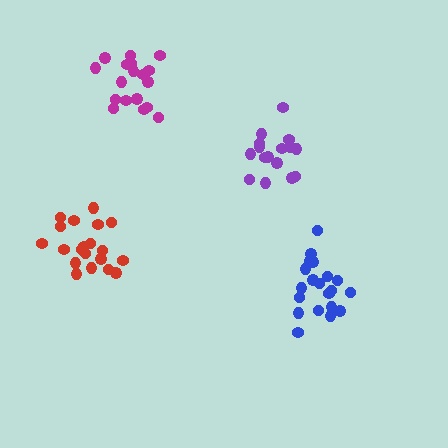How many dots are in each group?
Group 1: 20 dots, Group 2: 20 dots, Group 3: 16 dots, Group 4: 18 dots (74 total).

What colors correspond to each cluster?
The clusters are colored: red, blue, purple, magenta.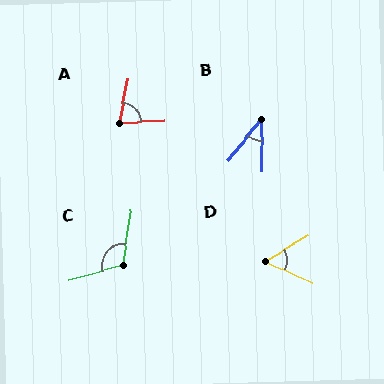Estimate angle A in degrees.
Approximately 76 degrees.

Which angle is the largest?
C, at approximately 115 degrees.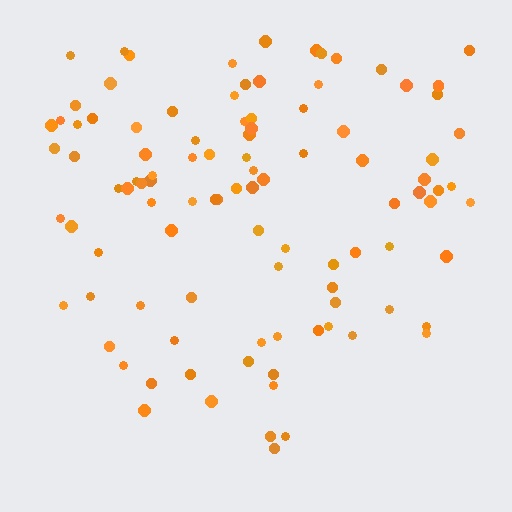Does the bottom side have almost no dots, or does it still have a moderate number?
Still a moderate number, just noticeably fewer than the top.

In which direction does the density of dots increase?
From bottom to top, with the top side densest.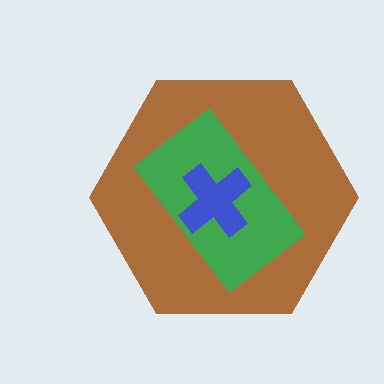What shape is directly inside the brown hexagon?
The green rectangle.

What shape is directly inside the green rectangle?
The blue cross.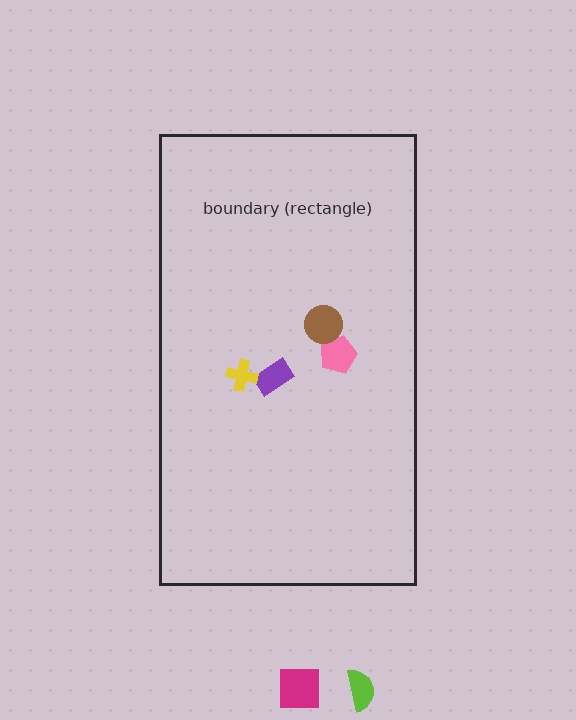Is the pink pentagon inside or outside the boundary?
Inside.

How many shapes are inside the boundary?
4 inside, 2 outside.